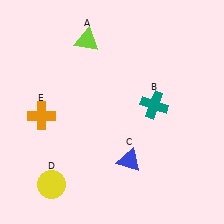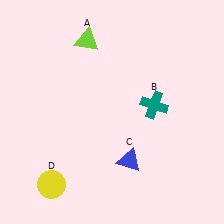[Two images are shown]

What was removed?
The orange cross (E) was removed in Image 2.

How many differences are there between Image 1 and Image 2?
There is 1 difference between the two images.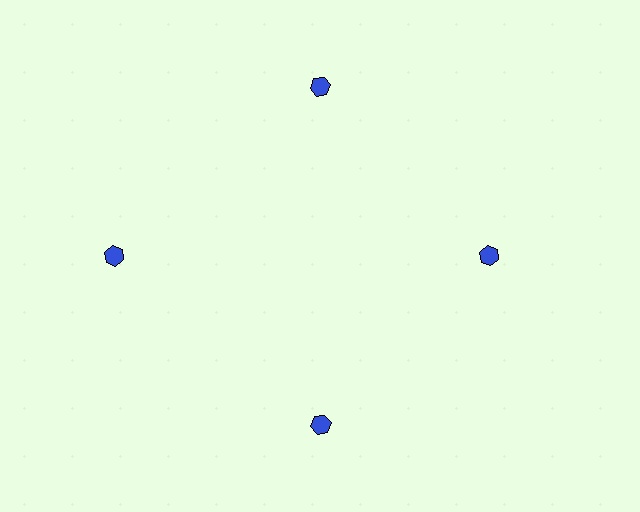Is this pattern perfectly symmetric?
No. The 4 blue hexagons are arranged in a ring, but one element near the 9 o'clock position is pushed outward from the center, breaking the 4-fold rotational symmetry.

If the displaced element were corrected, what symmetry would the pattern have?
It would have 4-fold rotational symmetry — the pattern would map onto itself every 90 degrees.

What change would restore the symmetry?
The symmetry would be restored by moving it inward, back onto the ring so that all 4 hexagons sit at equal angles and equal distance from the center.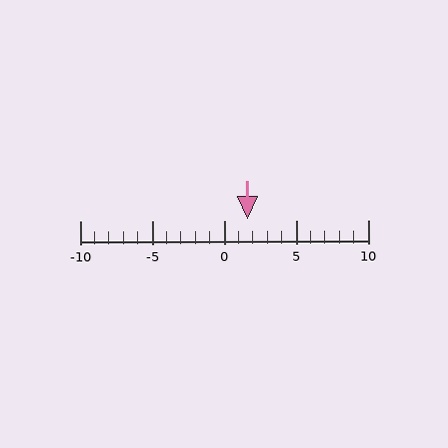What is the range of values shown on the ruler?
The ruler shows values from -10 to 10.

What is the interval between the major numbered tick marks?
The major tick marks are spaced 5 units apart.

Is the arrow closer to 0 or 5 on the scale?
The arrow is closer to 0.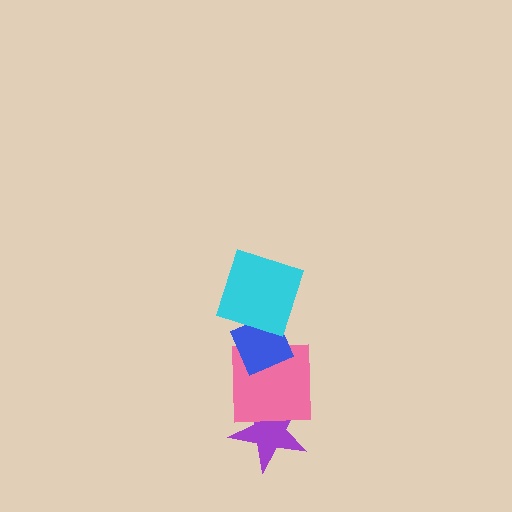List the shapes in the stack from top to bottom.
From top to bottom: the cyan square, the blue diamond, the pink square, the purple star.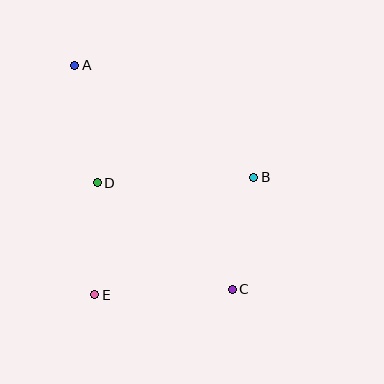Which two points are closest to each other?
Points D and E are closest to each other.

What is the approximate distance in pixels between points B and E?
The distance between B and E is approximately 198 pixels.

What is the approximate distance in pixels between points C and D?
The distance between C and D is approximately 172 pixels.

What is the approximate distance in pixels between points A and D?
The distance between A and D is approximately 120 pixels.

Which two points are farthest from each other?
Points A and C are farthest from each other.